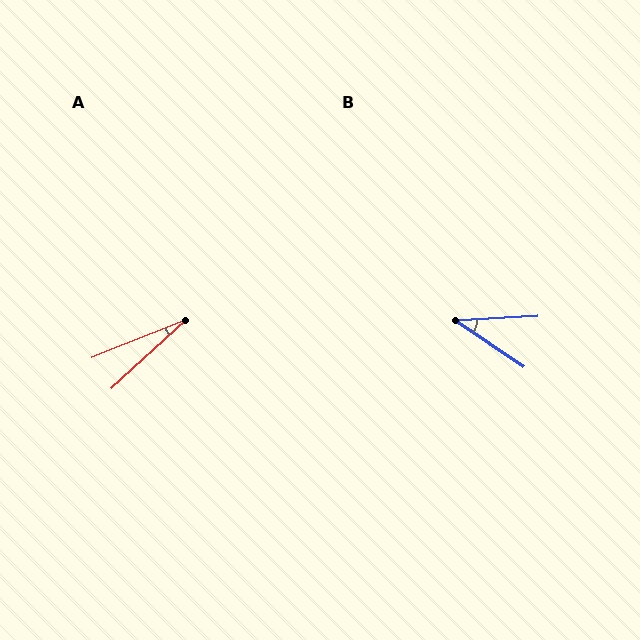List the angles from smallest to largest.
A (21°), B (38°).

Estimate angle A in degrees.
Approximately 21 degrees.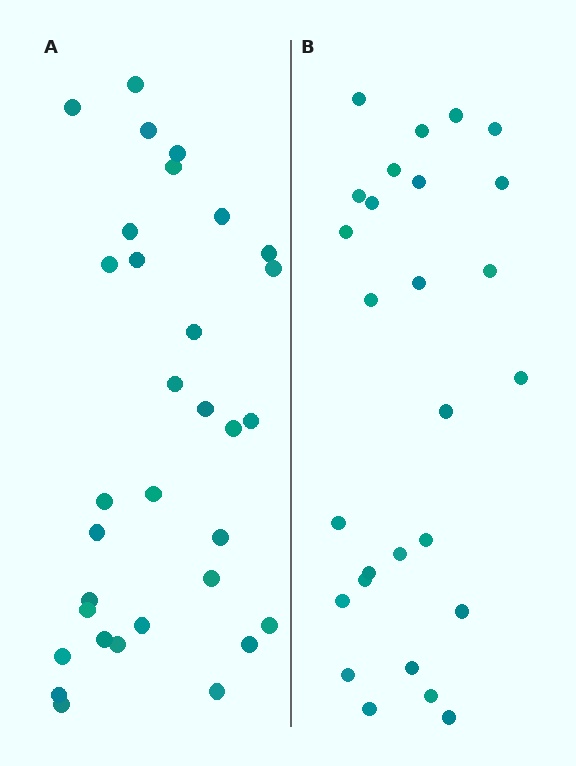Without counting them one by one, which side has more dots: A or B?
Region A (the left region) has more dots.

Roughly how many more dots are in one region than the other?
Region A has about 5 more dots than region B.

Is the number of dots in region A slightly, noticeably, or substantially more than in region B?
Region A has only slightly more — the two regions are fairly close. The ratio is roughly 1.2 to 1.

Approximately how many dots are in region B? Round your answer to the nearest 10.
About 30 dots. (The exact count is 27, which rounds to 30.)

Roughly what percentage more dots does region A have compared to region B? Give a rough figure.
About 20% more.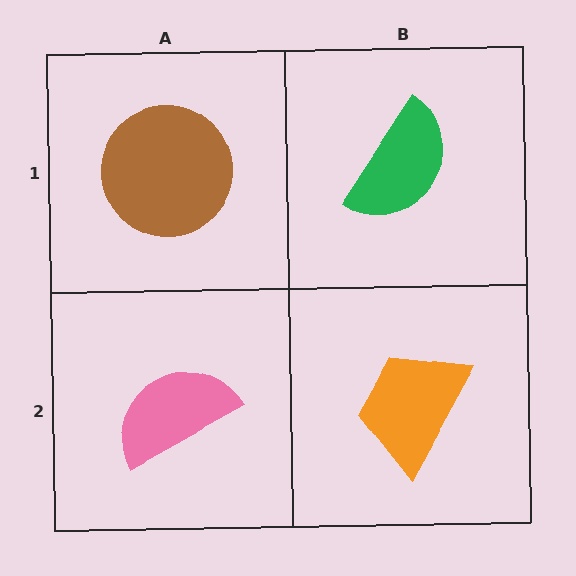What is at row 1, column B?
A green semicircle.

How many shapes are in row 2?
2 shapes.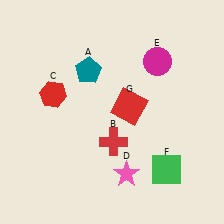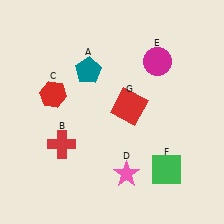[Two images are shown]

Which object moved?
The red cross (B) moved left.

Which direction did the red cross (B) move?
The red cross (B) moved left.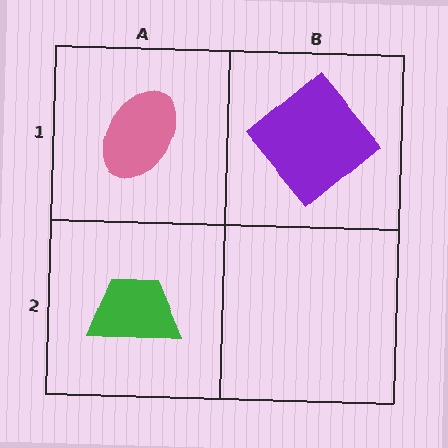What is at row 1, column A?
A pink ellipse.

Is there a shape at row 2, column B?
No, that cell is empty.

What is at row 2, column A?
A green trapezoid.